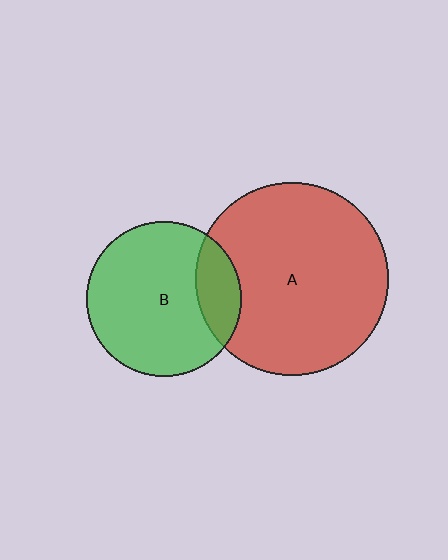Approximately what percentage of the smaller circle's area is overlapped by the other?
Approximately 20%.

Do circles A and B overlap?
Yes.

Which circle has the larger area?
Circle A (red).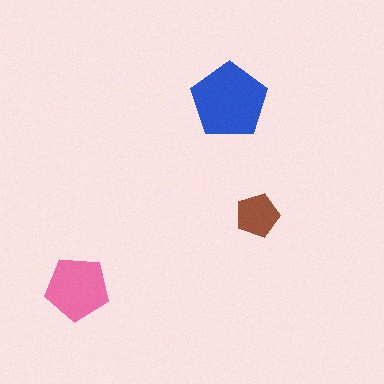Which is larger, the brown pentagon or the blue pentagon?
The blue one.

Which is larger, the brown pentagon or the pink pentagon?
The pink one.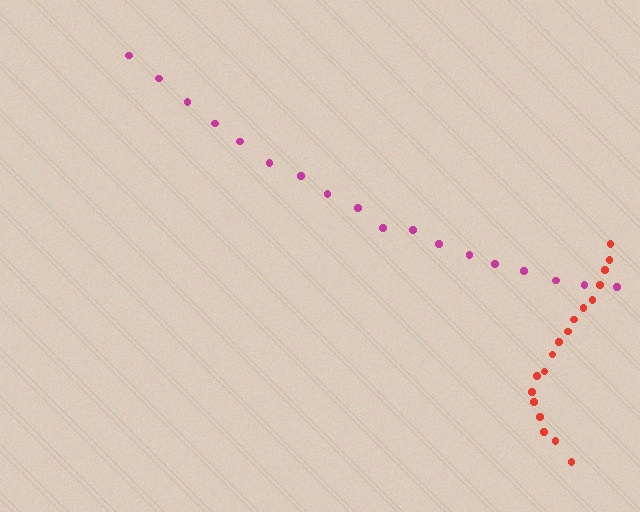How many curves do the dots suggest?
There are 2 distinct paths.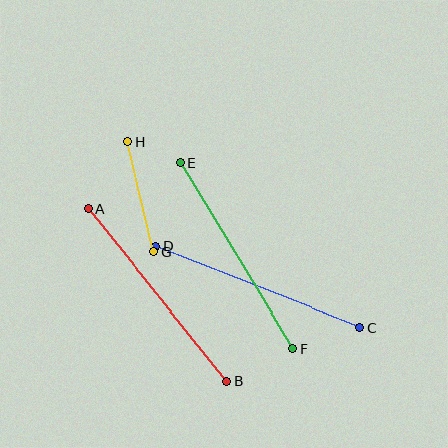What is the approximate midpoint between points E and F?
The midpoint is at approximately (237, 256) pixels.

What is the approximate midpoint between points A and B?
The midpoint is at approximately (158, 295) pixels.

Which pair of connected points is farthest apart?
Points A and B are farthest apart.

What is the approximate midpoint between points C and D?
The midpoint is at approximately (258, 287) pixels.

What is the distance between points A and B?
The distance is approximately 221 pixels.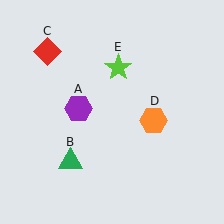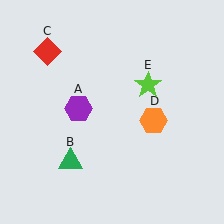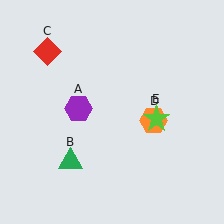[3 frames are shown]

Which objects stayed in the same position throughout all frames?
Purple hexagon (object A) and green triangle (object B) and red diamond (object C) and orange hexagon (object D) remained stationary.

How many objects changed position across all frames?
1 object changed position: lime star (object E).